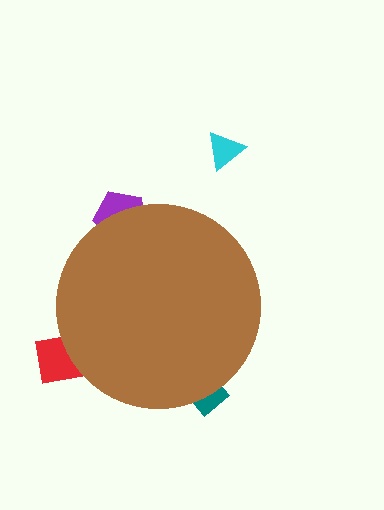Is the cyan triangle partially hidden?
No, the cyan triangle is fully visible.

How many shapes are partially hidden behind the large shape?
3 shapes are partially hidden.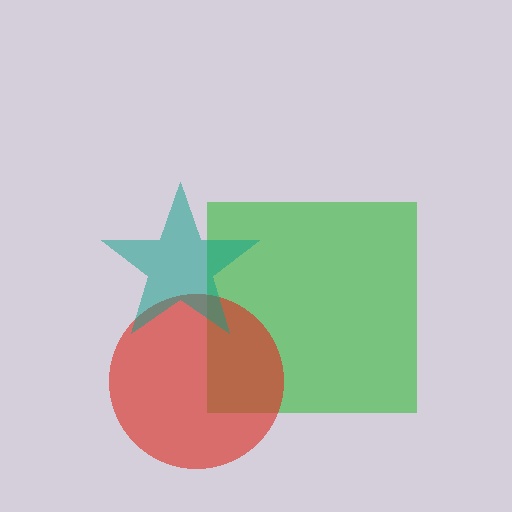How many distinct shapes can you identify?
There are 3 distinct shapes: a green square, a red circle, a teal star.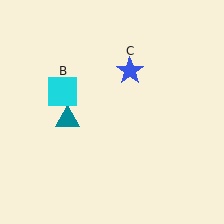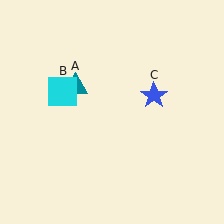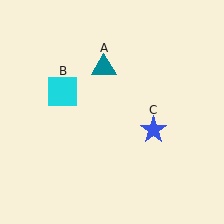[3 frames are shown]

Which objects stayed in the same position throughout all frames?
Cyan square (object B) remained stationary.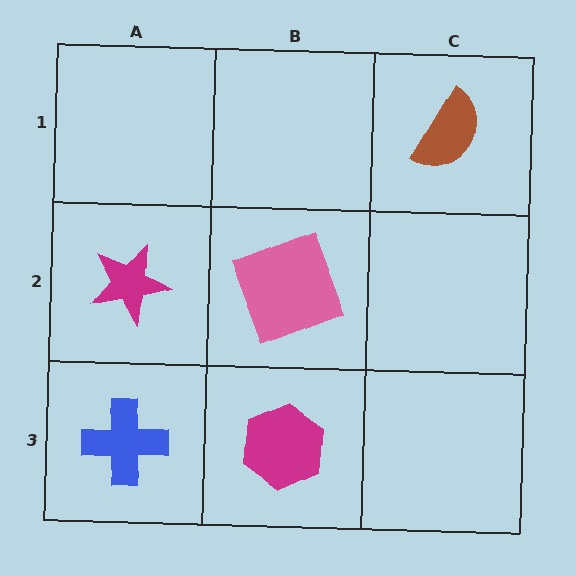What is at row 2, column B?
A pink square.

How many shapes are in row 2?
2 shapes.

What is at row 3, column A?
A blue cross.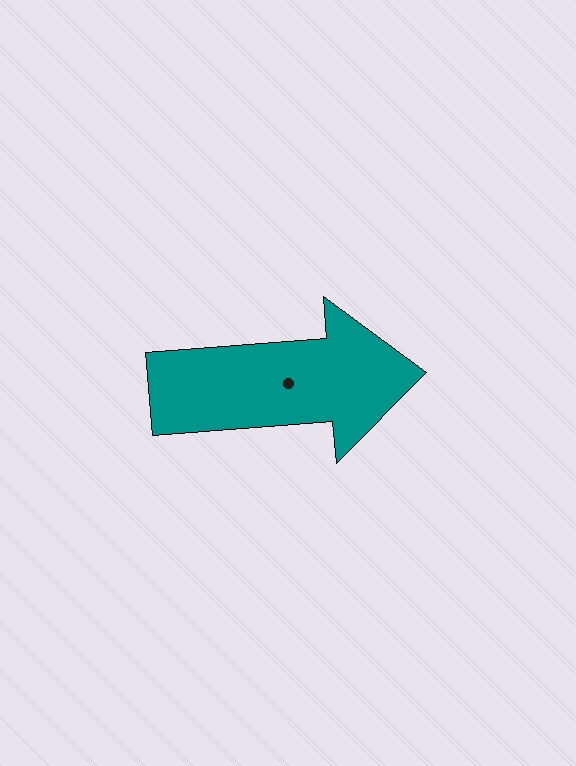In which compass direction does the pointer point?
East.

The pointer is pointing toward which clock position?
Roughly 3 o'clock.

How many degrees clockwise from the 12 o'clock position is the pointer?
Approximately 86 degrees.